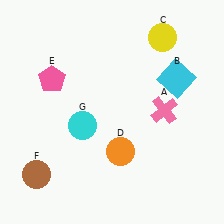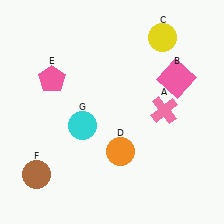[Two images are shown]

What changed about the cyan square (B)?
In Image 1, B is cyan. In Image 2, it changed to pink.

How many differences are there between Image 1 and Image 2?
There is 1 difference between the two images.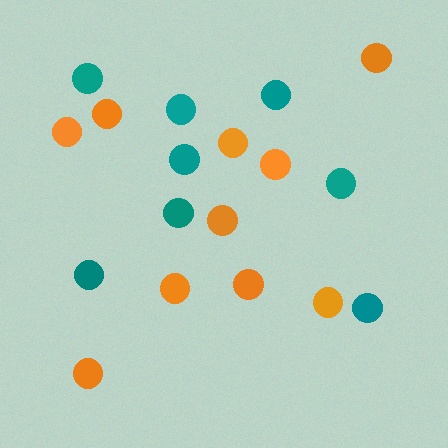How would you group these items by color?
There are 2 groups: one group of teal circles (8) and one group of orange circles (10).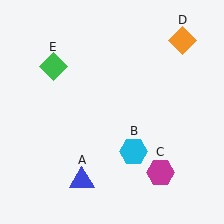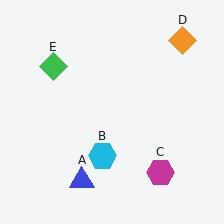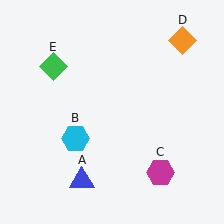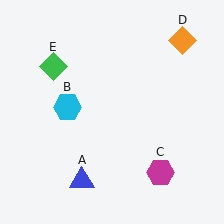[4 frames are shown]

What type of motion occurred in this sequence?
The cyan hexagon (object B) rotated clockwise around the center of the scene.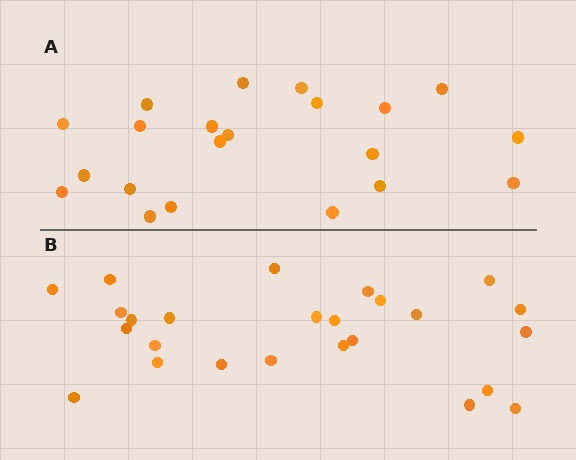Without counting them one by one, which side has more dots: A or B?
Region B (the bottom region) has more dots.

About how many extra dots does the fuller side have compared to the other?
Region B has about 4 more dots than region A.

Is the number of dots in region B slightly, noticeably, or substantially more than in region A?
Region B has only slightly more — the two regions are fairly close. The ratio is roughly 1.2 to 1.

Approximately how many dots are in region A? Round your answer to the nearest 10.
About 20 dots. (The exact count is 21, which rounds to 20.)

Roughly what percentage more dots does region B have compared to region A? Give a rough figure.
About 20% more.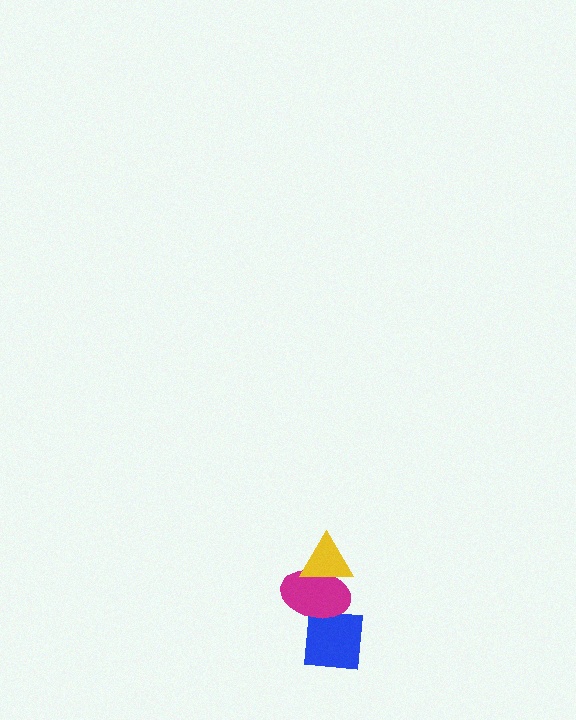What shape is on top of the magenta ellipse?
The yellow triangle is on top of the magenta ellipse.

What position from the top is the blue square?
The blue square is 3rd from the top.